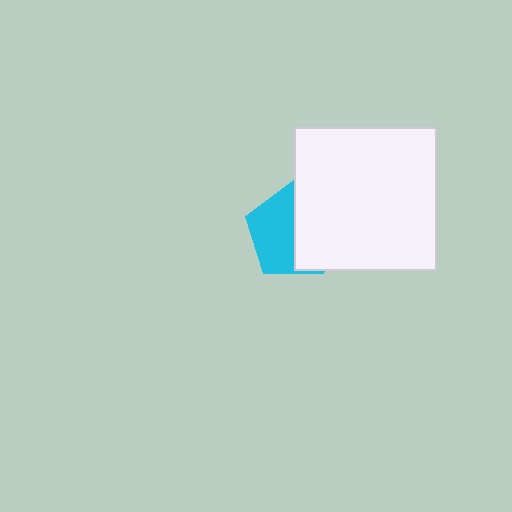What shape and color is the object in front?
The object in front is a white square.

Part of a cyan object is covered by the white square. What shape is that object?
It is a pentagon.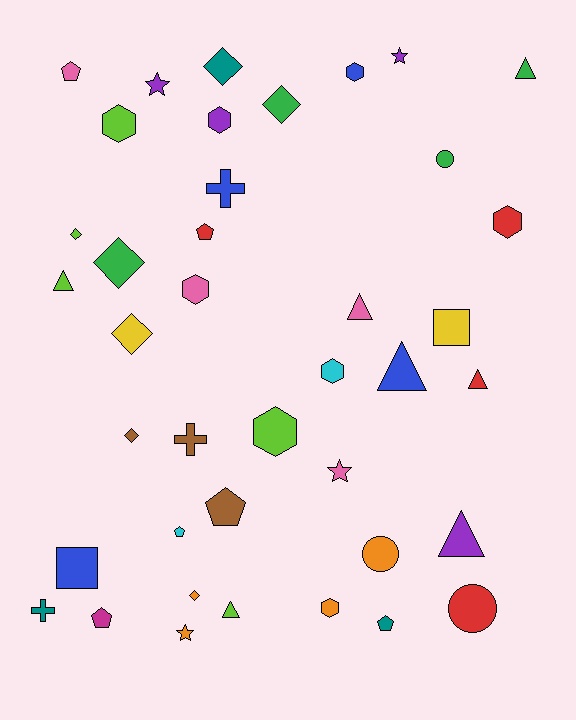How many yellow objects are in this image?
There are 2 yellow objects.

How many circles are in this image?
There are 3 circles.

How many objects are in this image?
There are 40 objects.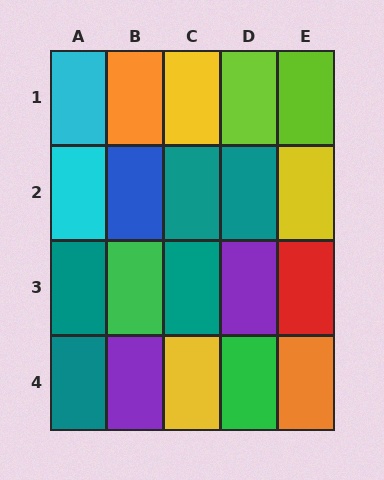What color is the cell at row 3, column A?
Teal.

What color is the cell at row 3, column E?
Red.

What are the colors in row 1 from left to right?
Cyan, orange, yellow, lime, lime.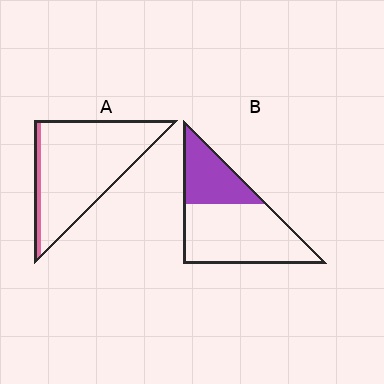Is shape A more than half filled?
No.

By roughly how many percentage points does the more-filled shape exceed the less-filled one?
By roughly 25 percentage points (B over A).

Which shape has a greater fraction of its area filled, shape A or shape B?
Shape B.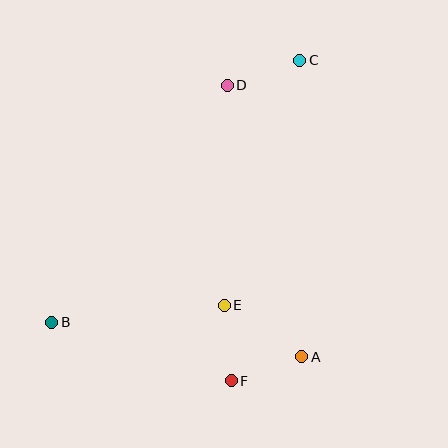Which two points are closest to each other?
Points A and F are closest to each other.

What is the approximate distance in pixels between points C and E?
The distance between C and E is approximately 256 pixels.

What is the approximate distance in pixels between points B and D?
The distance between B and D is approximately 295 pixels.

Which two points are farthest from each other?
Points B and C are farthest from each other.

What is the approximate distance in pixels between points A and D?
The distance between A and D is approximately 281 pixels.